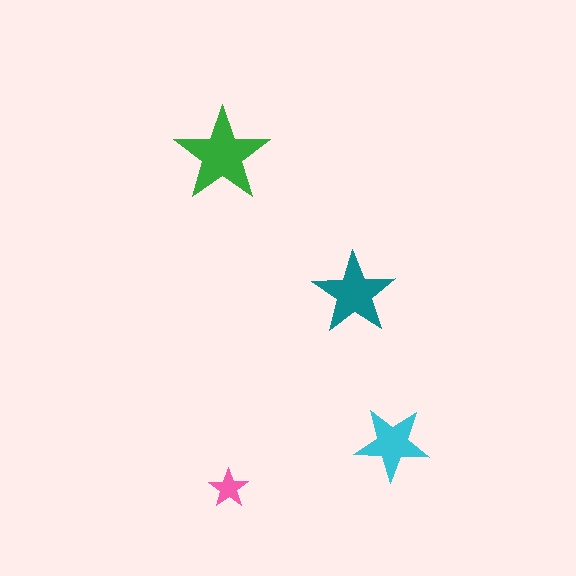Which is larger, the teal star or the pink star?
The teal one.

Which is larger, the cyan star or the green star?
The green one.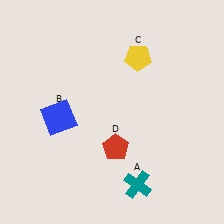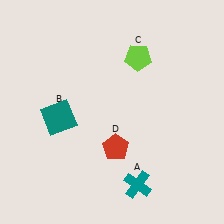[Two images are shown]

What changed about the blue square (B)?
In Image 1, B is blue. In Image 2, it changed to teal.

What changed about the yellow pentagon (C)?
In Image 1, C is yellow. In Image 2, it changed to lime.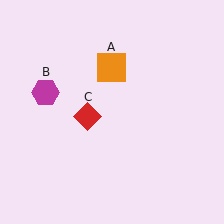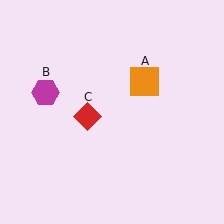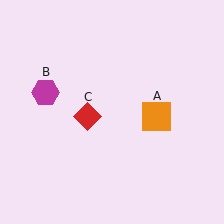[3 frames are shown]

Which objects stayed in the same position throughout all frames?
Magenta hexagon (object B) and red diamond (object C) remained stationary.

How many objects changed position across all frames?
1 object changed position: orange square (object A).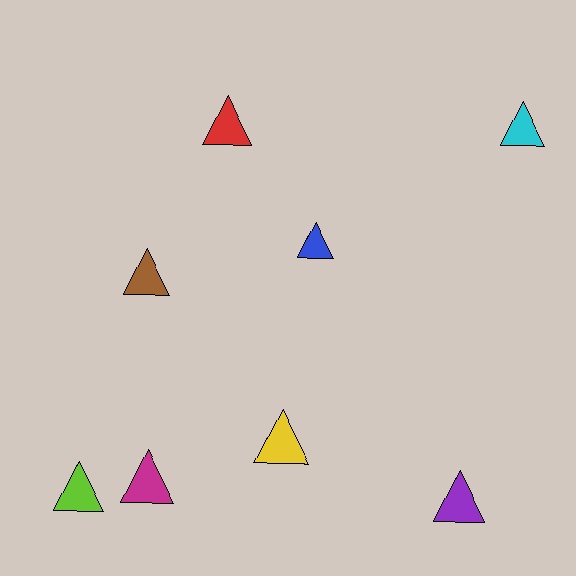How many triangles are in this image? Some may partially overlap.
There are 8 triangles.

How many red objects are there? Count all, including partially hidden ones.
There is 1 red object.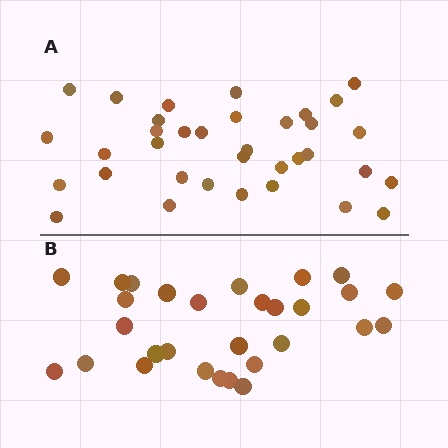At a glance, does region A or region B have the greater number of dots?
Region A (the top region) has more dots.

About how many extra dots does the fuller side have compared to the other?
Region A has about 6 more dots than region B.